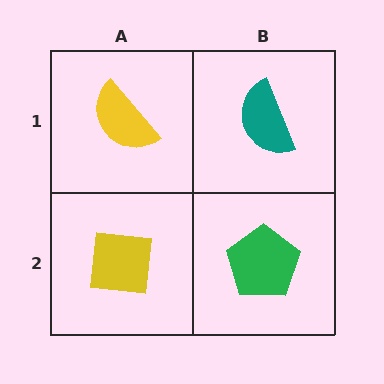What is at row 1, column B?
A teal semicircle.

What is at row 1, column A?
A yellow semicircle.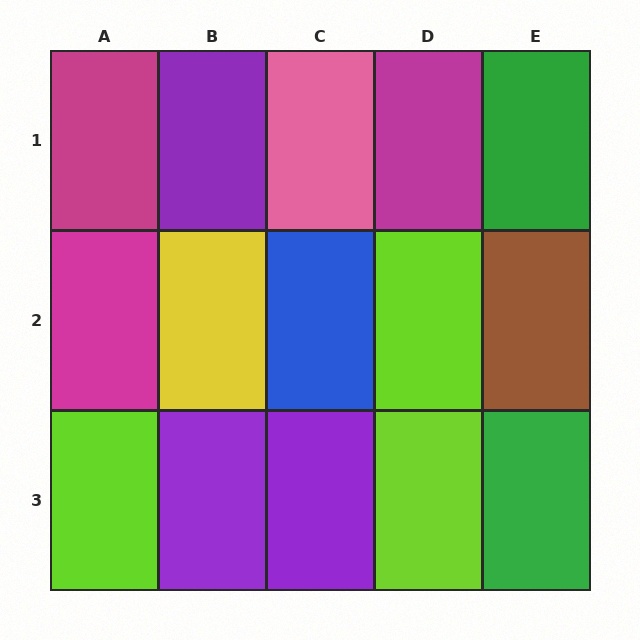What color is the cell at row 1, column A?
Magenta.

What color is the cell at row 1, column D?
Magenta.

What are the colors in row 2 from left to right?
Magenta, yellow, blue, lime, brown.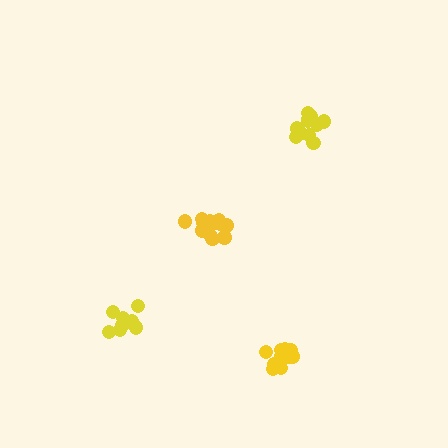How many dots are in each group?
Group 1: 13 dots, Group 2: 12 dots, Group 3: 12 dots, Group 4: 9 dots (46 total).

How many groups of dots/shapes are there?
There are 4 groups.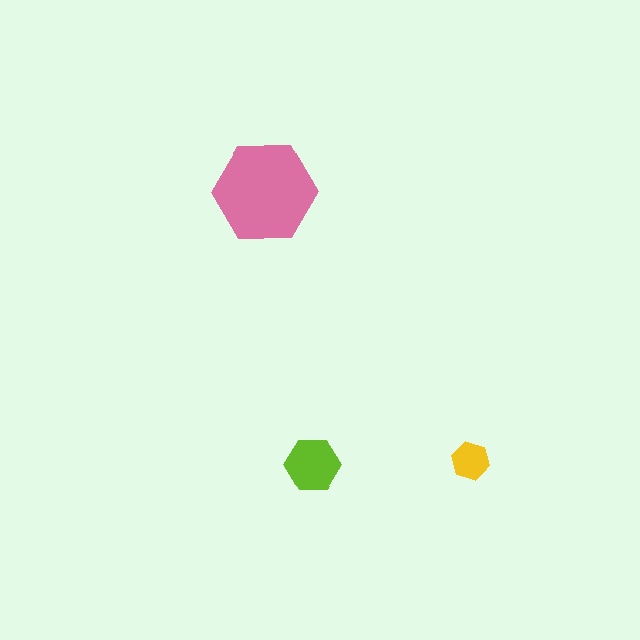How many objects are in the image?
There are 3 objects in the image.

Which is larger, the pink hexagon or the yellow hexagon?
The pink one.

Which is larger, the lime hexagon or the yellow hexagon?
The lime one.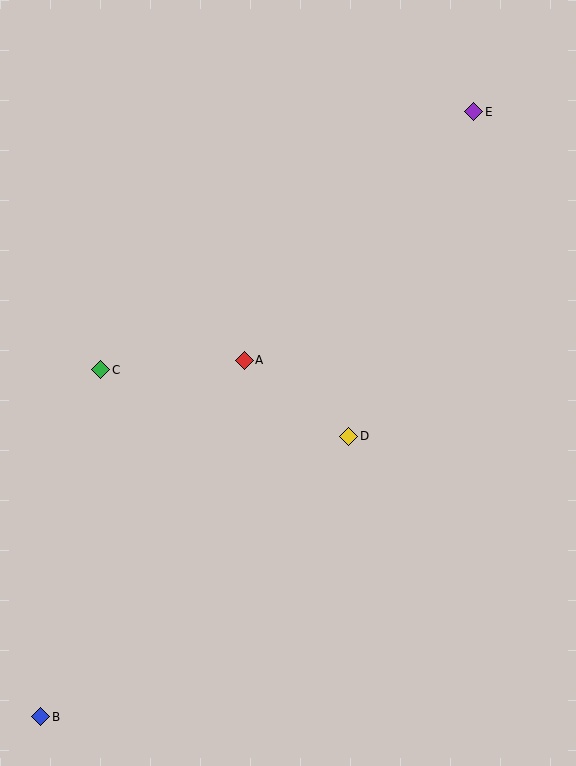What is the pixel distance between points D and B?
The distance between D and B is 416 pixels.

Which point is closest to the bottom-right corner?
Point D is closest to the bottom-right corner.